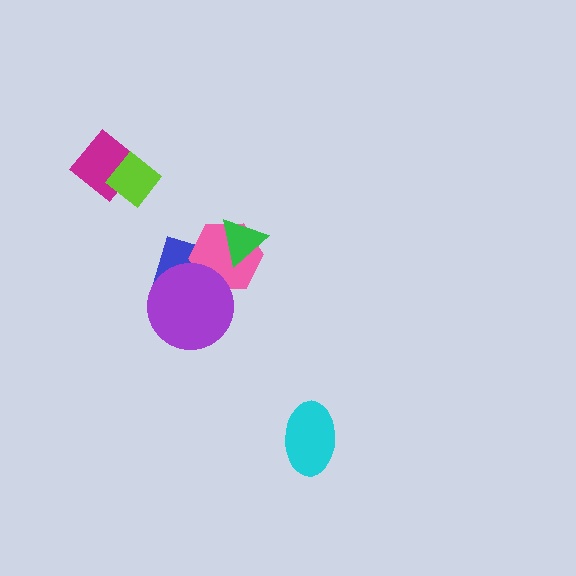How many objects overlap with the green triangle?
2 objects overlap with the green triangle.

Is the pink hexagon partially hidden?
Yes, it is partially covered by another shape.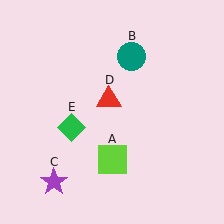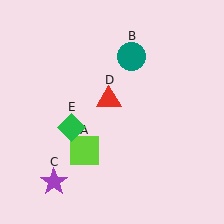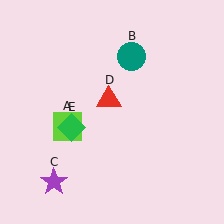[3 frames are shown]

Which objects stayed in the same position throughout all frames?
Teal circle (object B) and purple star (object C) and red triangle (object D) and green diamond (object E) remained stationary.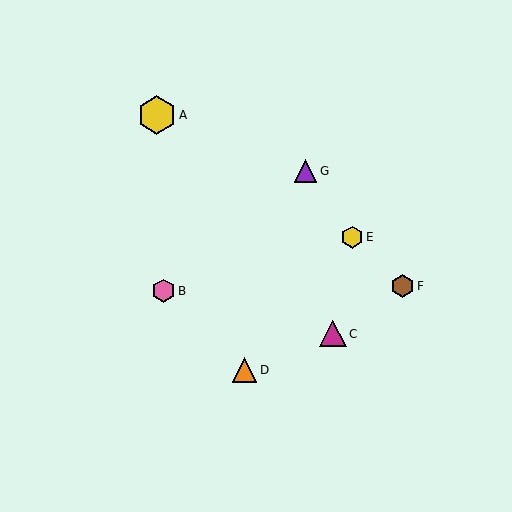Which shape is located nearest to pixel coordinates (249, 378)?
The orange triangle (labeled D) at (244, 370) is nearest to that location.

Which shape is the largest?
The yellow hexagon (labeled A) is the largest.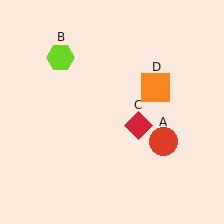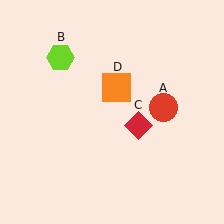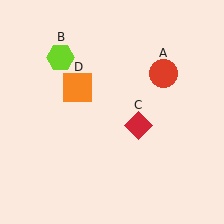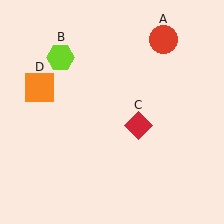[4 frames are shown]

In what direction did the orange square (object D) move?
The orange square (object D) moved left.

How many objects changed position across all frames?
2 objects changed position: red circle (object A), orange square (object D).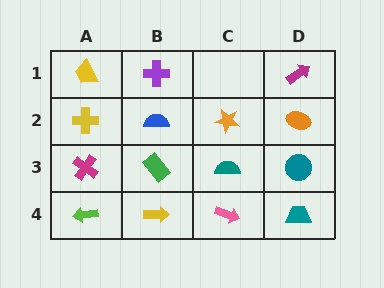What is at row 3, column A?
A magenta cross.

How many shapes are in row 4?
4 shapes.